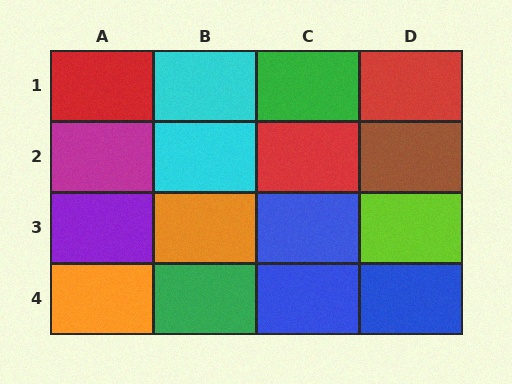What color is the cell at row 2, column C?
Red.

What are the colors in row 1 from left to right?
Red, cyan, green, red.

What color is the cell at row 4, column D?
Blue.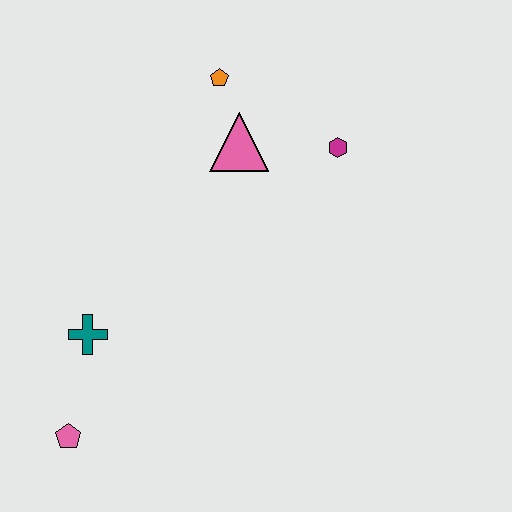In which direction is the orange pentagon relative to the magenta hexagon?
The orange pentagon is to the left of the magenta hexagon.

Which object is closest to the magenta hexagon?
The pink triangle is closest to the magenta hexagon.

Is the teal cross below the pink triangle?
Yes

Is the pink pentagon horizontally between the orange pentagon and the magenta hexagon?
No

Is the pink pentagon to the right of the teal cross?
No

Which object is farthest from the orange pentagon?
The pink pentagon is farthest from the orange pentagon.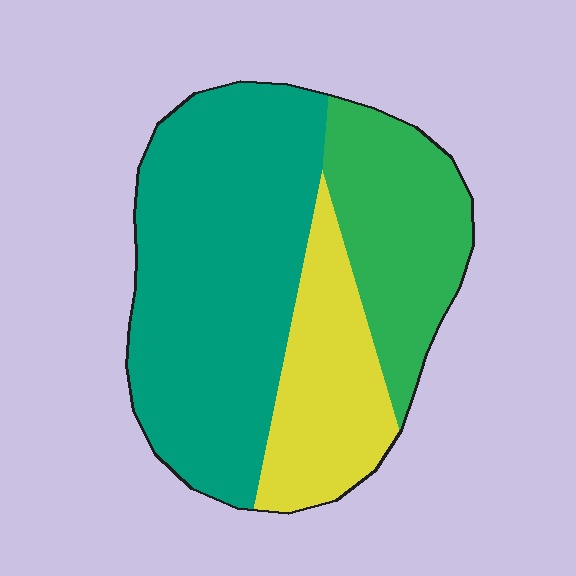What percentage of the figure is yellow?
Yellow covers around 20% of the figure.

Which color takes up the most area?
Teal, at roughly 55%.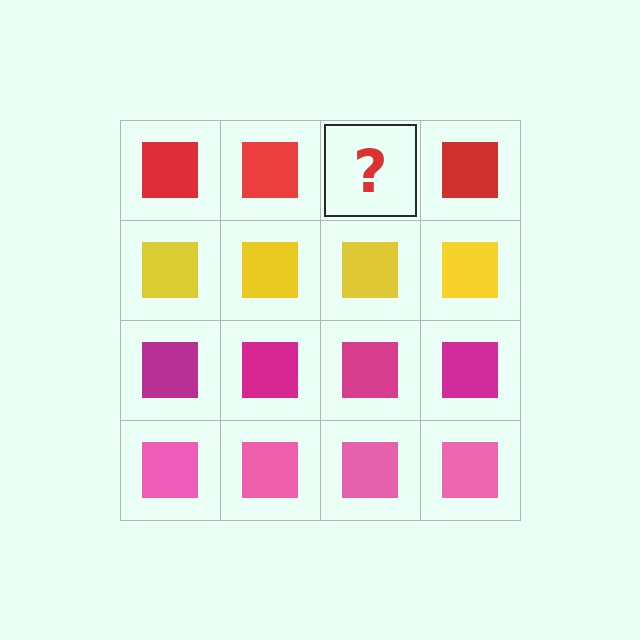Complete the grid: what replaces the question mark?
The question mark should be replaced with a red square.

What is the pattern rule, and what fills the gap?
The rule is that each row has a consistent color. The gap should be filled with a red square.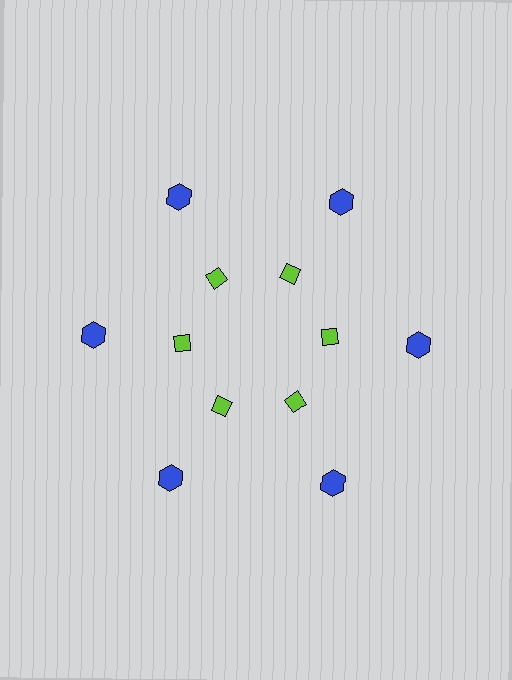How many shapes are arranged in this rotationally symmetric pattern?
There are 12 shapes, arranged in 6 groups of 2.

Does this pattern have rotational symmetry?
Yes, this pattern has 6-fold rotational symmetry. It looks the same after rotating 60 degrees around the center.